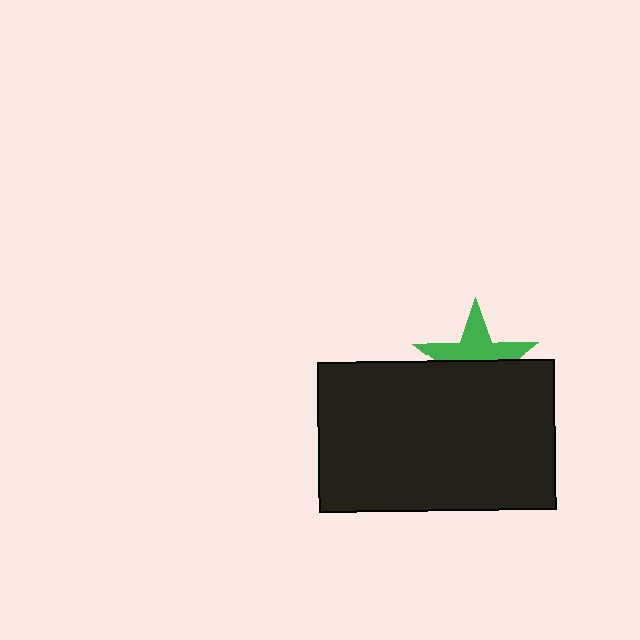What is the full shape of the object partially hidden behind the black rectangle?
The partially hidden object is a green star.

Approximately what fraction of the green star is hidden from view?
Roughly 53% of the green star is hidden behind the black rectangle.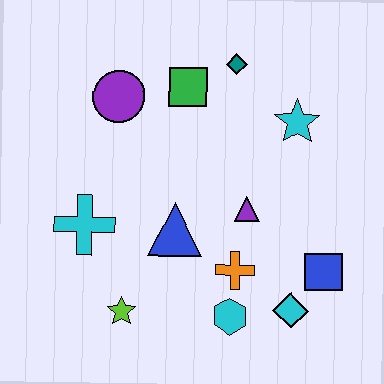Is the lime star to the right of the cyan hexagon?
No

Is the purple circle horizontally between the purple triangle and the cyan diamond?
No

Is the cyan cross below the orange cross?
No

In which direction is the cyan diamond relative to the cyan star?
The cyan diamond is below the cyan star.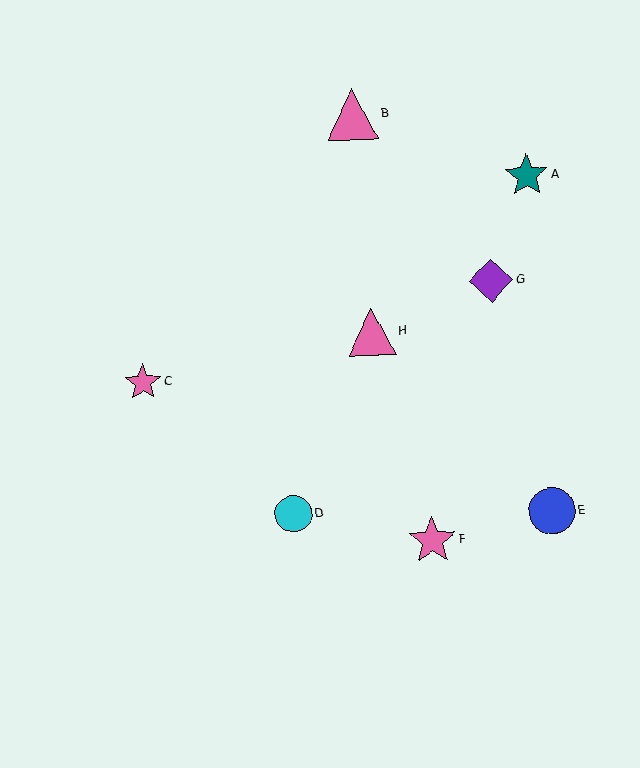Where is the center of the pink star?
The center of the pink star is at (432, 541).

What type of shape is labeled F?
Shape F is a pink star.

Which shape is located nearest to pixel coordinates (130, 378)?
The pink star (labeled C) at (143, 383) is nearest to that location.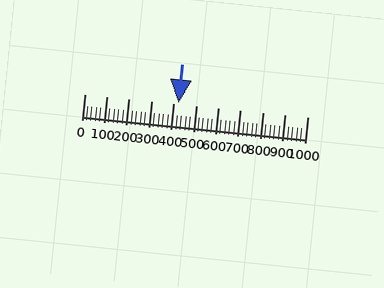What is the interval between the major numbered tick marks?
The major tick marks are spaced 100 units apart.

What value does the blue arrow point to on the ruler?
The blue arrow points to approximately 420.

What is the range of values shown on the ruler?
The ruler shows values from 0 to 1000.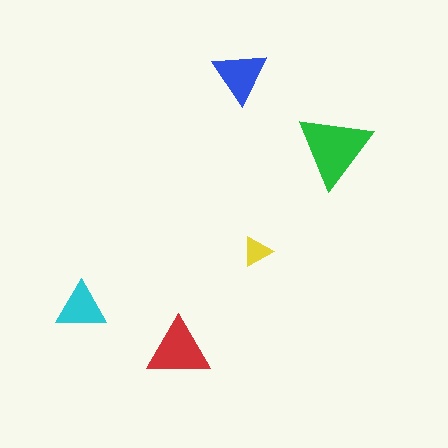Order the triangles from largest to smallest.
the green one, the red one, the blue one, the cyan one, the yellow one.